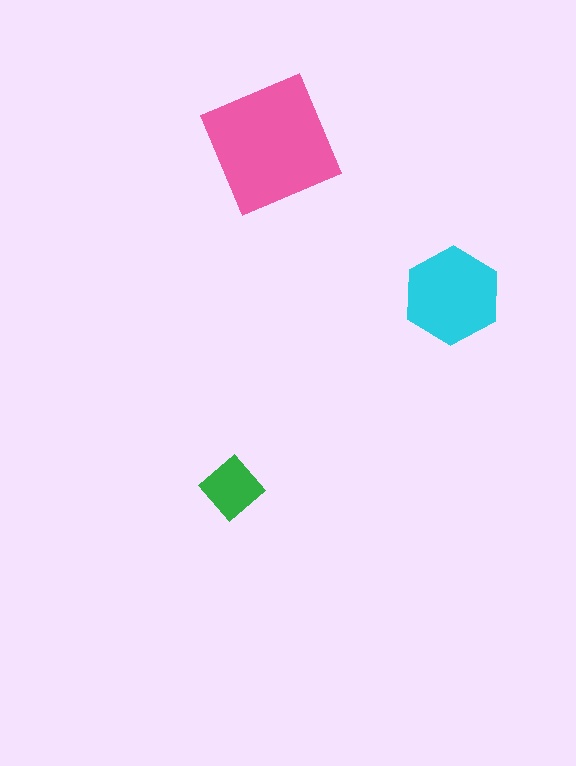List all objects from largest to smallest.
The pink square, the cyan hexagon, the green diamond.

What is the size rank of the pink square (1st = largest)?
1st.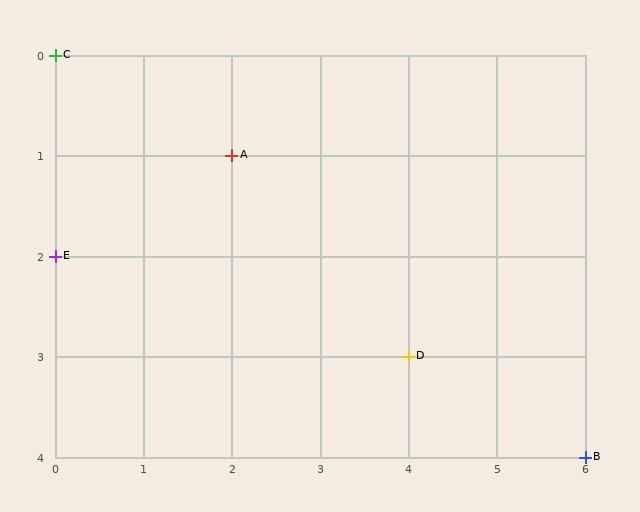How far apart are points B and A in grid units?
Points B and A are 4 columns and 3 rows apart (about 5.0 grid units diagonally).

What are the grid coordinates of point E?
Point E is at grid coordinates (0, 2).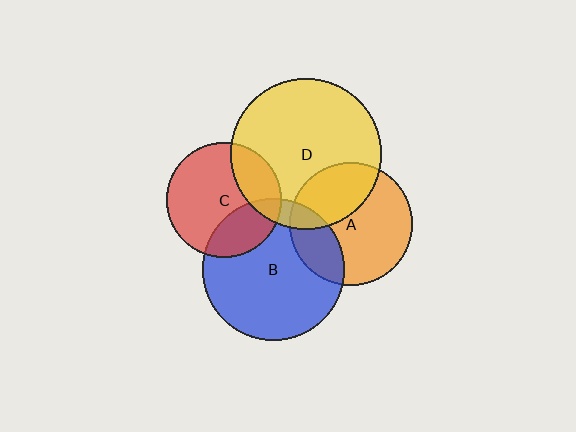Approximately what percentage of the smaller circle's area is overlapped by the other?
Approximately 35%.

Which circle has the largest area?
Circle D (yellow).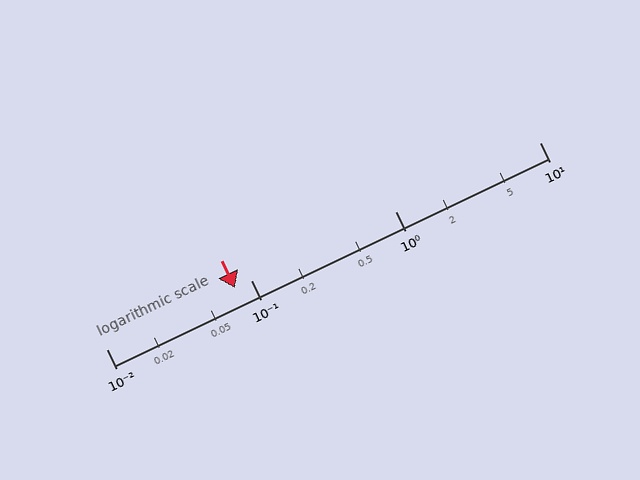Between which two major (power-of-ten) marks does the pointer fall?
The pointer is between 0.01 and 0.1.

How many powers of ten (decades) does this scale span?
The scale spans 3 decades, from 0.01 to 10.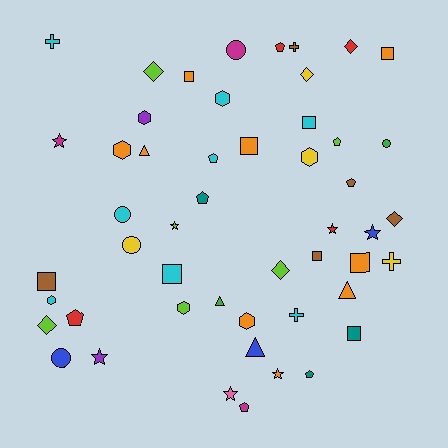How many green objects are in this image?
There are 2 green objects.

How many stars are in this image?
There are 7 stars.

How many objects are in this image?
There are 50 objects.